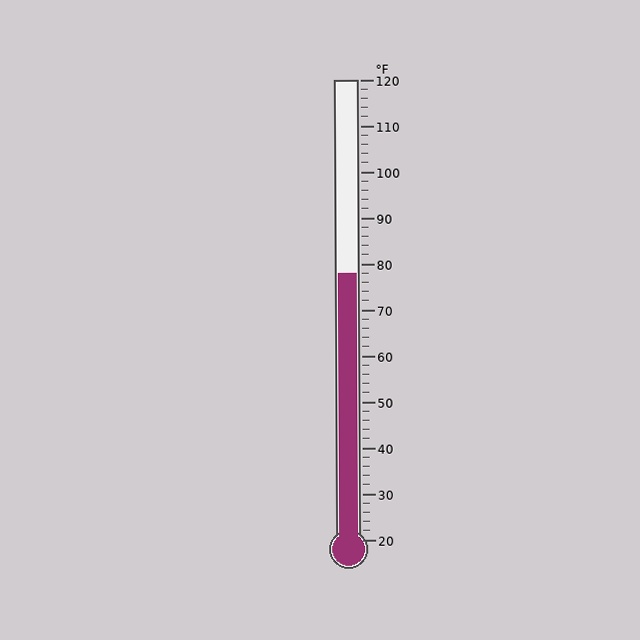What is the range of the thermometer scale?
The thermometer scale ranges from 20°F to 120°F.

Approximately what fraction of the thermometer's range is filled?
The thermometer is filled to approximately 60% of its range.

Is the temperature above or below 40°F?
The temperature is above 40°F.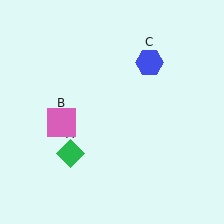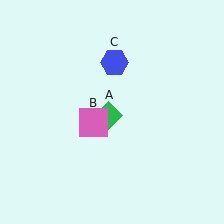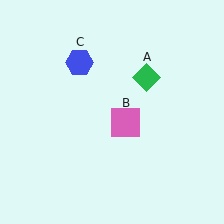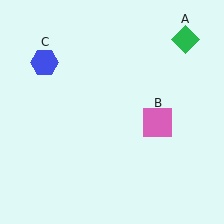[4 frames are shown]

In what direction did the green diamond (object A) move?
The green diamond (object A) moved up and to the right.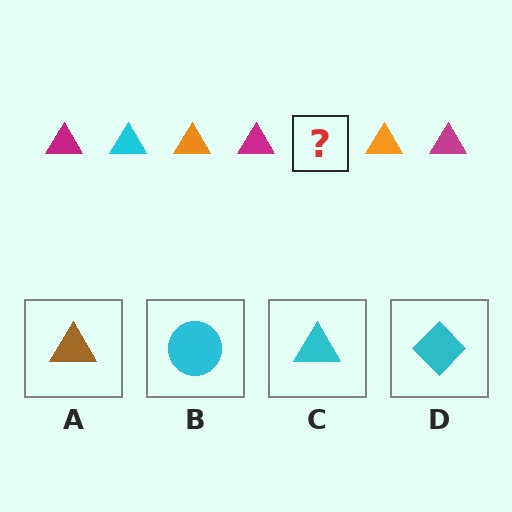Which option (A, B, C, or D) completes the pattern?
C.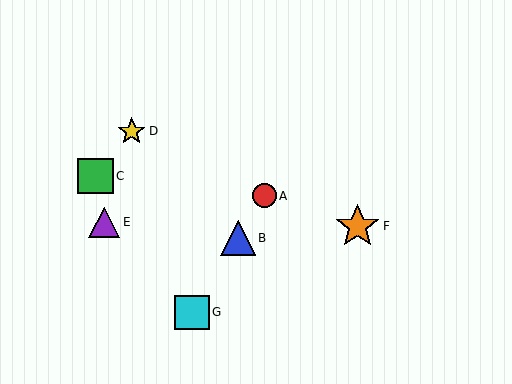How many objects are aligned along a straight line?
3 objects (A, B, G) are aligned along a straight line.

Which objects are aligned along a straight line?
Objects A, B, G are aligned along a straight line.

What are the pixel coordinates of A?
Object A is at (265, 196).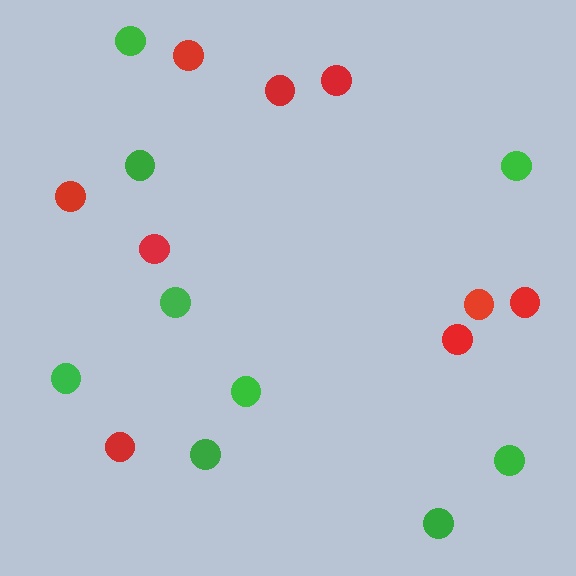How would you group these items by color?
There are 2 groups: one group of red circles (9) and one group of green circles (9).